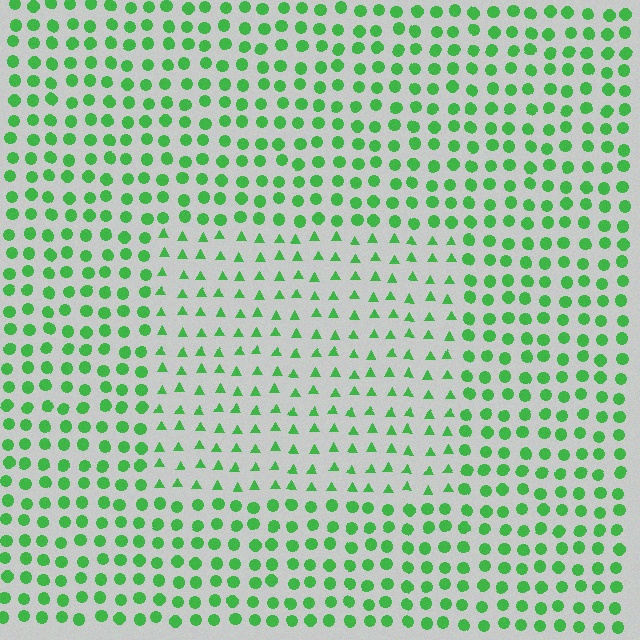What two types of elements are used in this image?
The image uses triangles inside the rectangle region and circles outside it.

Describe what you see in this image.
The image is filled with small green elements arranged in a uniform grid. A rectangle-shaped region contains triangles, while the surrounding area contains circles. The boundary is defined purely by the change in element shape.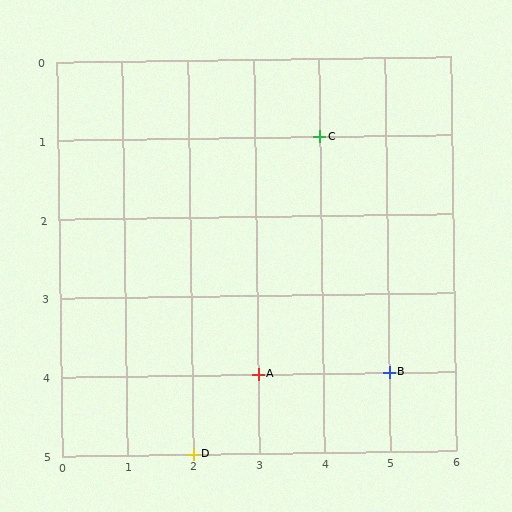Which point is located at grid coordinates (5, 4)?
Point B is at (5, 4).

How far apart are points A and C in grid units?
Points A and C are 1 column and 3 rows apart (about 3.2 grid units diagonally).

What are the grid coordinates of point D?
Point D is at grid coordinates (2, 5).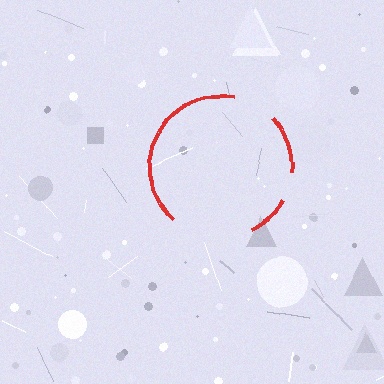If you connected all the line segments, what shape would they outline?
They would outline a circle.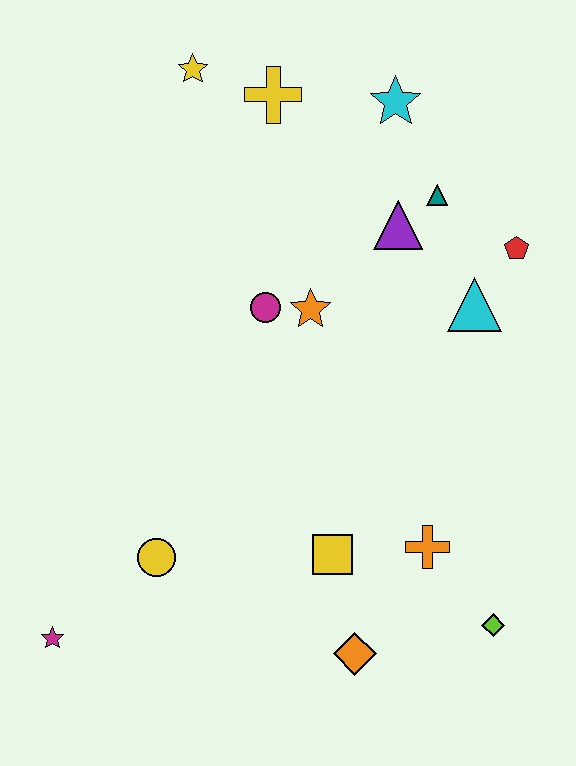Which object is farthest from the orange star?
The magenta star is farthest from the orange star.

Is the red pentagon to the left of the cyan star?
No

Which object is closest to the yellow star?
The yellow cross is closest to the yellow star.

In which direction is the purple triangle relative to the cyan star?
The purple triangle is below the cyan star.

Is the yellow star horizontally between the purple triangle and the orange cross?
No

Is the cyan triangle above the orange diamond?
Yes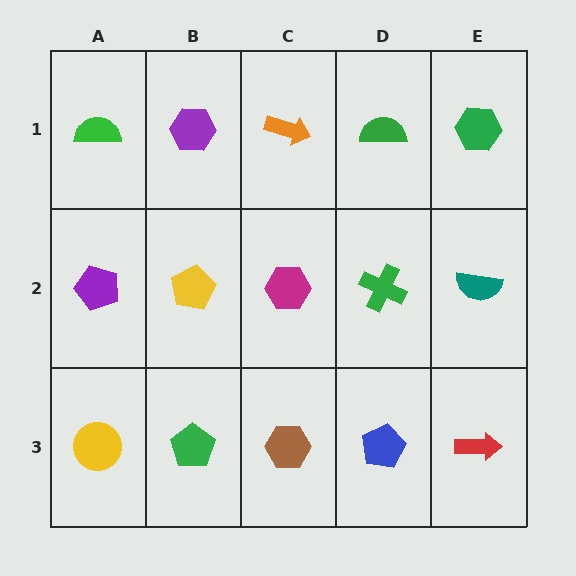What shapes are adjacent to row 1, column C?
A magenta hexagon (row 2, column C), a purple hexagon (row 1, column B), a green semicircle (row 1, column D).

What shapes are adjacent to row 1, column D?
A green cross (row 2, column D), an orange arrow (row 1, column C), a green hexagon (row 1, column E).